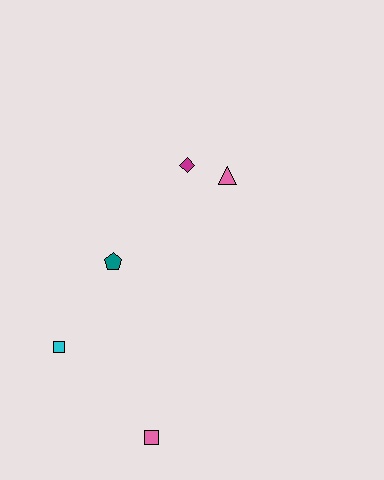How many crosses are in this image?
There are no crosses.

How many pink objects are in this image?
There are 2 pink objects.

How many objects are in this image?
There are 5 objects.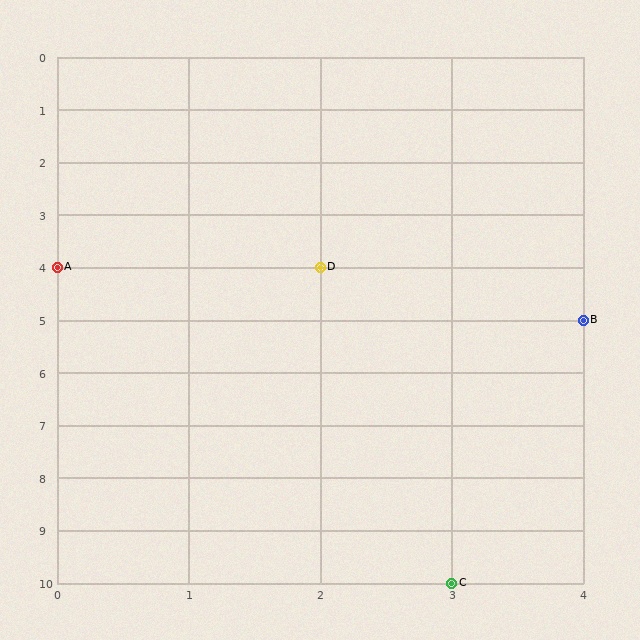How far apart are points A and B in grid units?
Points A and B are 4 columns and 1 row apart (about 4.1 grid units diagonally).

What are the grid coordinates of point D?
Point D is at grid coordinates (2, 4).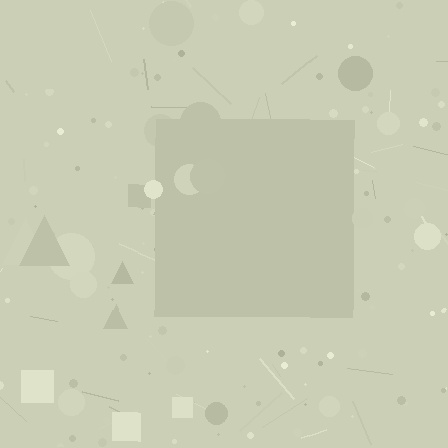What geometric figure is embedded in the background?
A square is embedded in the background.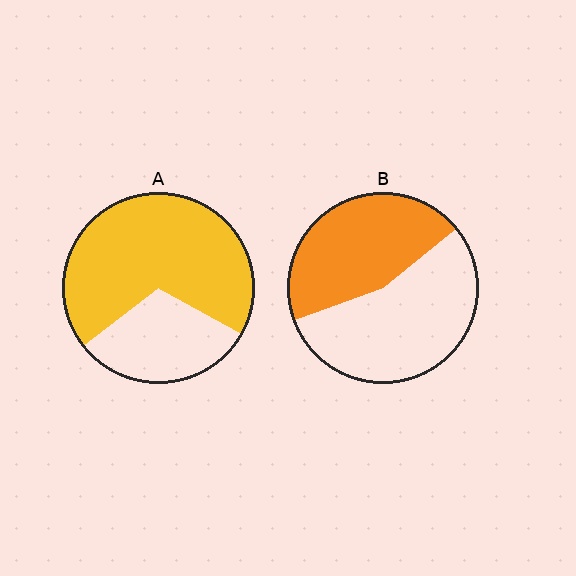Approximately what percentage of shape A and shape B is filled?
A is approximately 70% and B is approximately 45%.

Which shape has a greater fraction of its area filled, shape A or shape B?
Shape A.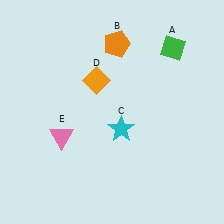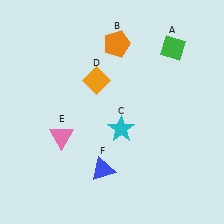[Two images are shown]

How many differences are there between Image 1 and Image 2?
There is 1 difference between the two images.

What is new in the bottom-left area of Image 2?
A blue triangle (F) was added in the bottom-left area of Image 2.